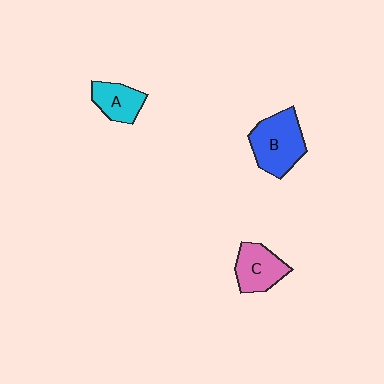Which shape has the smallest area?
Shape A (cyan).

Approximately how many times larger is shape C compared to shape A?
Approximately 1.2 times.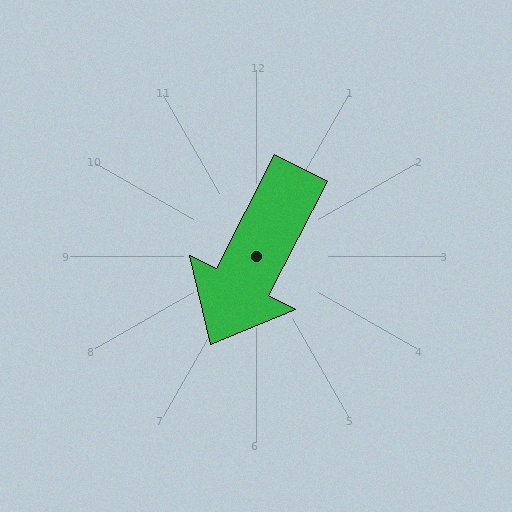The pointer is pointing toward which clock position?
Roughly 7 o'clock.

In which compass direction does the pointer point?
Southwest.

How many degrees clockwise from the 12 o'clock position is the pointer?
Approximately 207 degrees.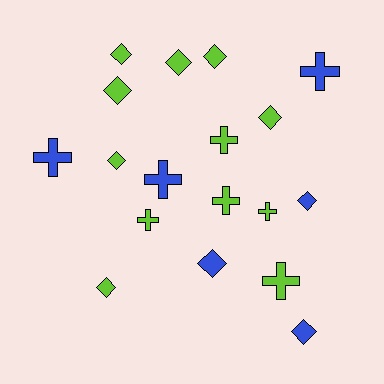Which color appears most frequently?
Lime, with 12 objects.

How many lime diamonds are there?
There are 7 lime diamonds.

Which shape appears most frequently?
Diamond, with 10 objects.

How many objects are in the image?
There are 18 objects.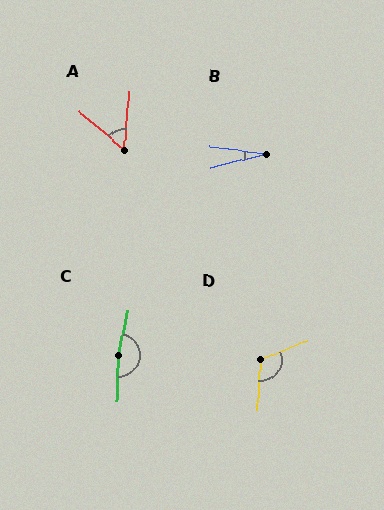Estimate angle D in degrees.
Approximately 115 degrees.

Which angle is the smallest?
B, at approximately 21 degrees.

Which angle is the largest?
C, at approximately 168 degrees.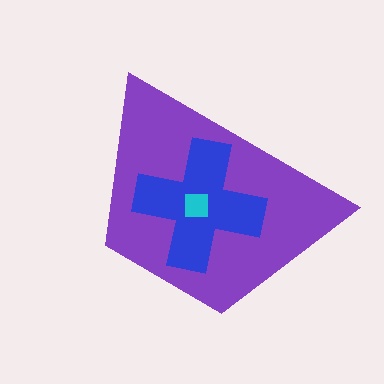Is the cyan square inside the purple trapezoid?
Yes.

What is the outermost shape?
The purple trapezoid.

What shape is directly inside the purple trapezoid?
The blue cross.